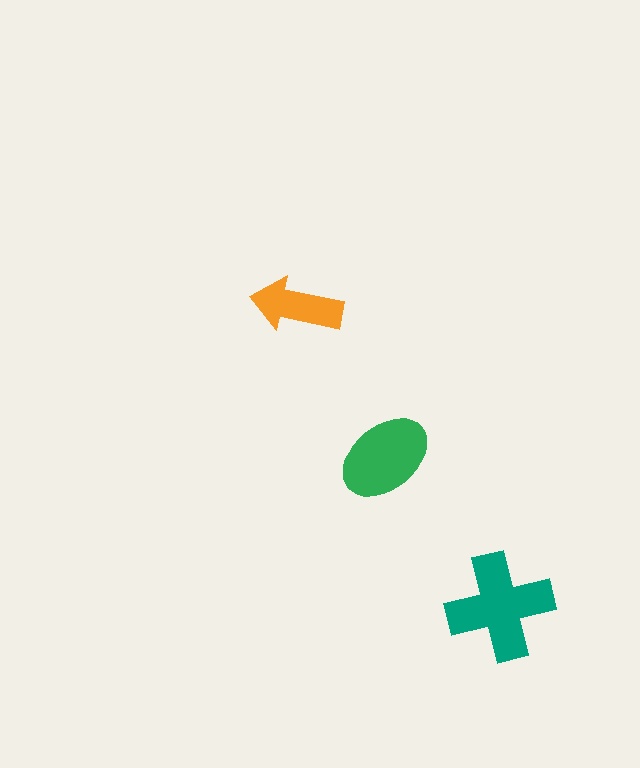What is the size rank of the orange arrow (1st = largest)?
3rd.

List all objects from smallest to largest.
The orange arrow, the green ellipse, the teal cross.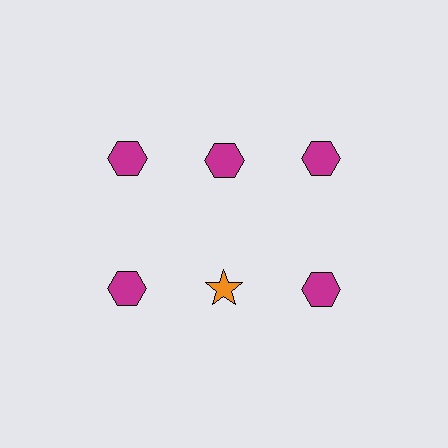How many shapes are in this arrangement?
There are 6 shapes arranged in a grid pattern.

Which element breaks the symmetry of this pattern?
The orange star in the second row, second from left column breaks the symmetry. All other shapes are magenta hexagons.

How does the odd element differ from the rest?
It differs in both color (orange instead of magenta) and shape (star instead of hexagon).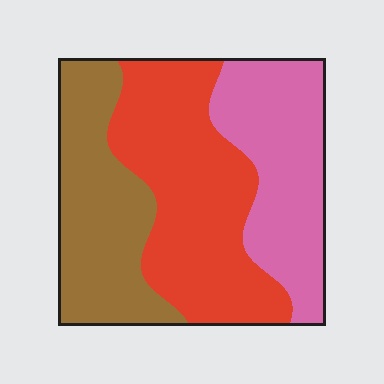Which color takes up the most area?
Red, at roughly 40%.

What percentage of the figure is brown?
Brown covers about 30% of the figure.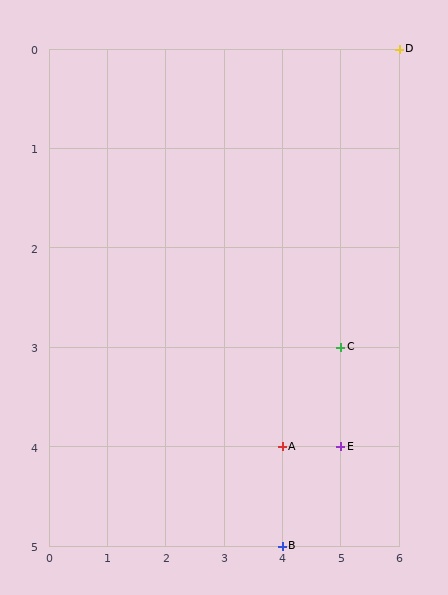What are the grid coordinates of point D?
Point D is at grid coordinates (6, 0).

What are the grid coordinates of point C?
Point C is at grid coordinates (5, 3).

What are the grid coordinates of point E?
Point E is at grid coordinates (5, 4).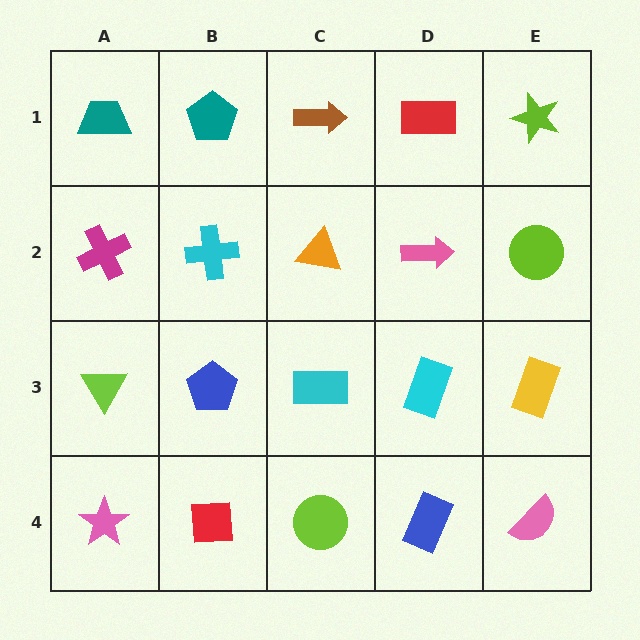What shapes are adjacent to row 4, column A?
A lime triangle (row 3, column A), a red square (row 4, column B).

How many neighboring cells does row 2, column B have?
4.